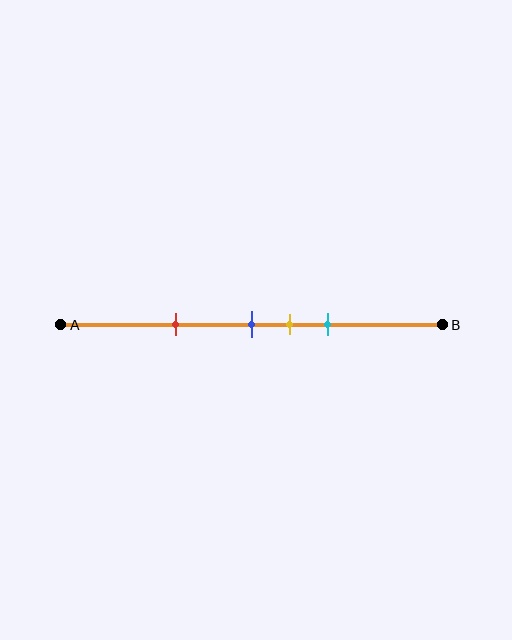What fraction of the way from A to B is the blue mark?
The blue mark is approximately 50% (0.5) of the way from A to B.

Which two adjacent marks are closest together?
The blue and yellow marks are the closest adjacent pair.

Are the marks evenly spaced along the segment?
No, the marks are not evenly spaced.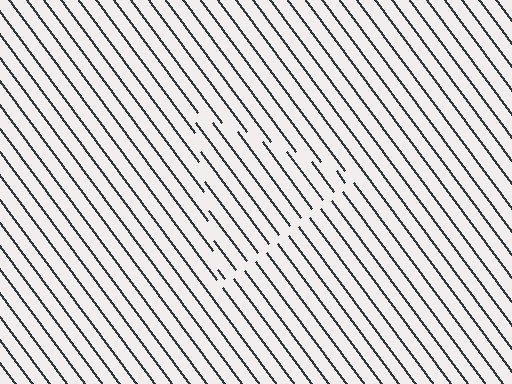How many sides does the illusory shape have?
3 sides — the line-ends trace a triangle.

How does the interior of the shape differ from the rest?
The interior of the shape contains the same grating, shifted by half a period — the contour is defined by the phase discontinuity where line-ends from the inner and outer gratings abut.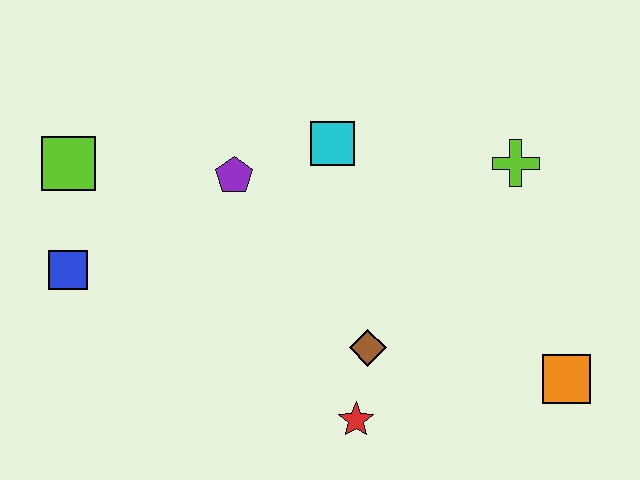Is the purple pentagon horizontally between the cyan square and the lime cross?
No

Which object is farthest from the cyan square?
The orange square is farthest from the cyan square.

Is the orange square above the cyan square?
No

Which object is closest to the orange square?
The brown diamond is closest to the orange square.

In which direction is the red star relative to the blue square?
The red star is to the right of the blue square.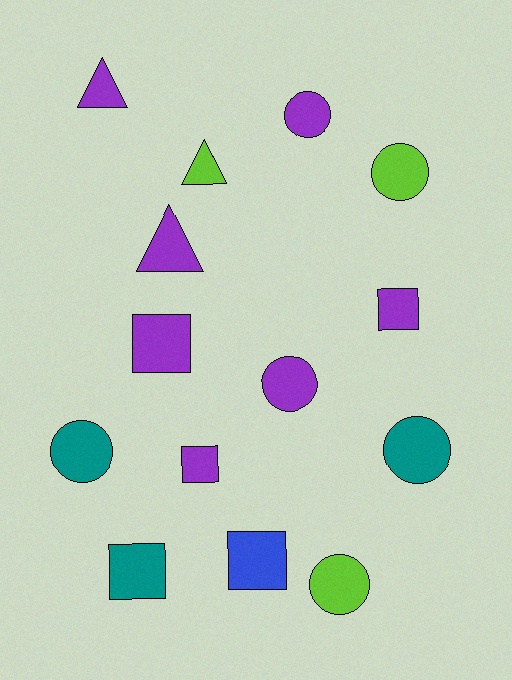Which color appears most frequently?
Purple, with 7 objects.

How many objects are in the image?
There are 14 objects.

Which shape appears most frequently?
Circle, with 6 objects.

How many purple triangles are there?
There are 2 purple triangles.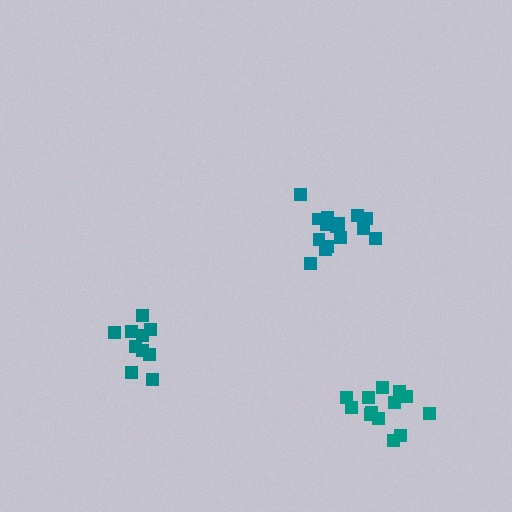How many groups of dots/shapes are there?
There are 3 groups.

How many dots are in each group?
Group 1: 13 dots, Group 2: 16 dots, Group 3: 10 dots (39 total).